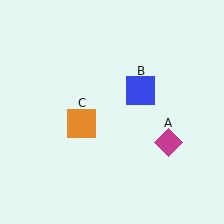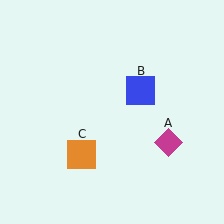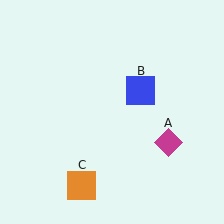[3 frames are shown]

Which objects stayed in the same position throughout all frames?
Magenta diamond (object A) and blue square (object B) remained stationary.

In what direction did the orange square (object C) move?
The orange square (object C) moved down.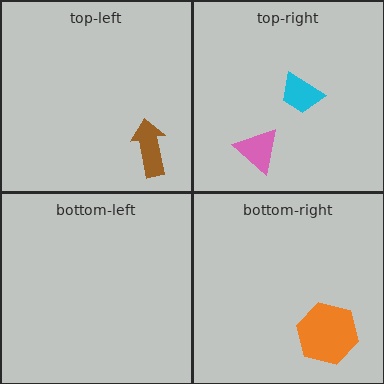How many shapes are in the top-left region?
1.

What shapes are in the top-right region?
The cyan trapezoid, the pink triangle.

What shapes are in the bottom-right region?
The orange hexagon.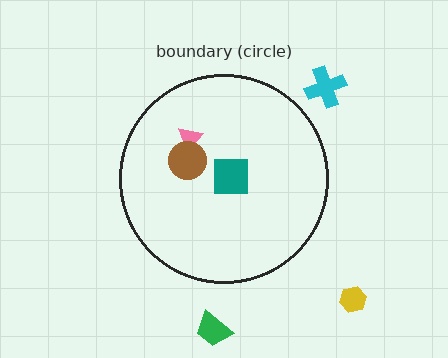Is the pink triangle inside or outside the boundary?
Inside.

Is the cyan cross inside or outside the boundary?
Outside.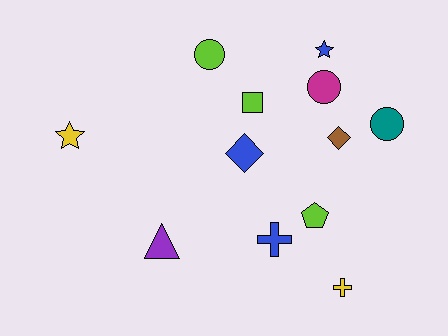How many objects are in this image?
There are 12 objects.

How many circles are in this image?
There are 3 circles.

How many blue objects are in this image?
There are 3 blue objects.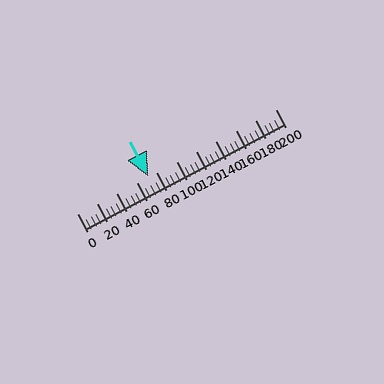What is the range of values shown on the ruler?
The ruler shows values from 0 to 200.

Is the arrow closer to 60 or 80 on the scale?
The arrow is closer to 80.